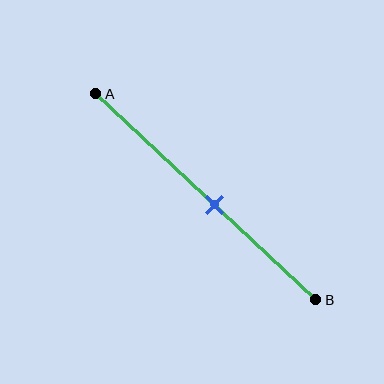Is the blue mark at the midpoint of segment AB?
No, the mark is at about 55% from A, not at the 50% midpoint.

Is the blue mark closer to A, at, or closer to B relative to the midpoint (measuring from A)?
The blue mark is closer to point B than the midpoint of segment AB.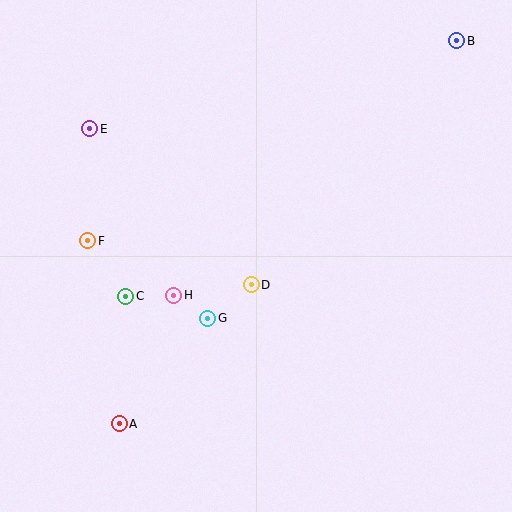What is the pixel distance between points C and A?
The distance between C and A is 128 pixels.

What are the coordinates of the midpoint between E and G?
The midpoint between E and G is at (149, 223).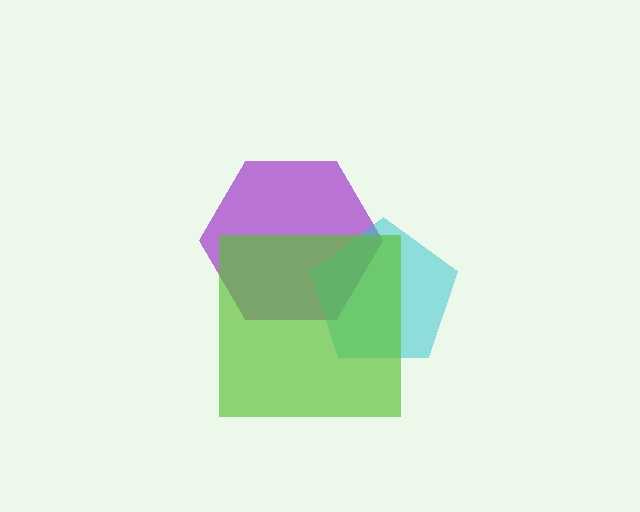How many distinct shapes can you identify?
There are 3 distinct shapes: a purple hexagon, a cyan pentagon, a lime square.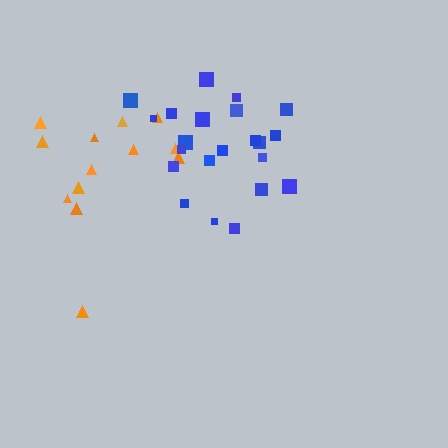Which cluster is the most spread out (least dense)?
Orange.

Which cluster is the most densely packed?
Blue.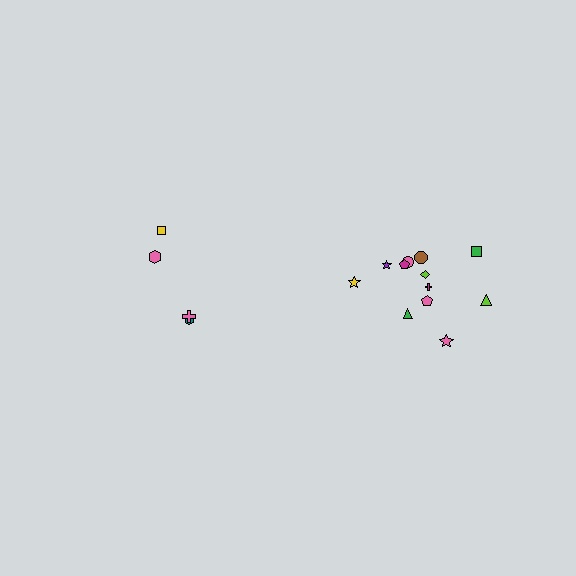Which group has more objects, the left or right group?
The right group.